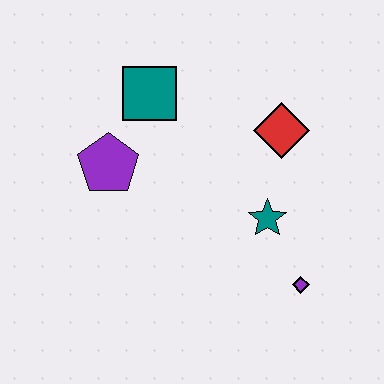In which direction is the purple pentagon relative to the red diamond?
The purple pentagon is to the left of the red diamond.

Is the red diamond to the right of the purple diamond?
No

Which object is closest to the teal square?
The purple pentagon is closest to the teal square.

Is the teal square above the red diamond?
Yes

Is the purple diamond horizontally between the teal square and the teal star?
No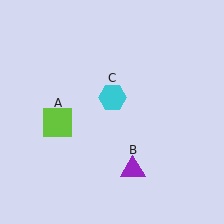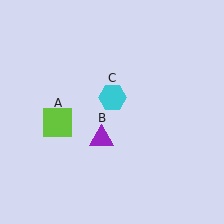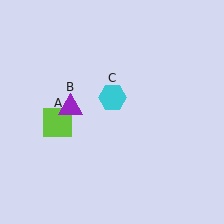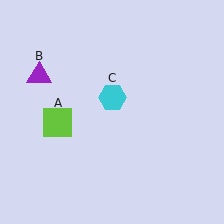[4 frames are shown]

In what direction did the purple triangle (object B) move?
The purple triangle (object B) moved up and to the left.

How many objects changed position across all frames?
1 object changed position: purple triangle (object B).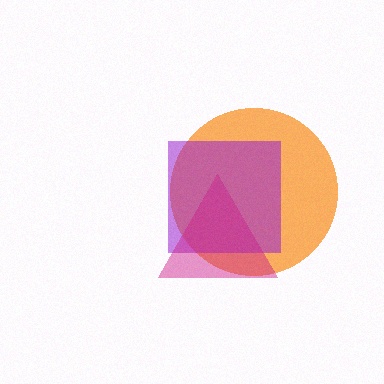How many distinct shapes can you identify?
There are 3 distinct shapes: an orange circle, a purple square, a magenta triangle.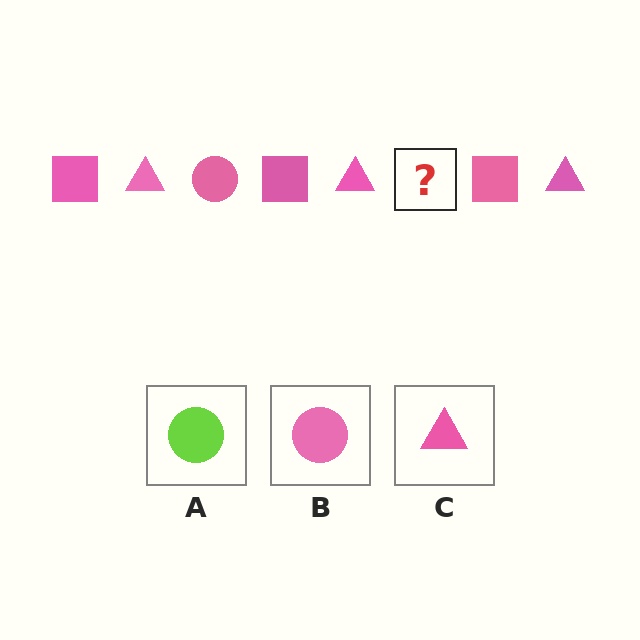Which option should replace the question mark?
Option B.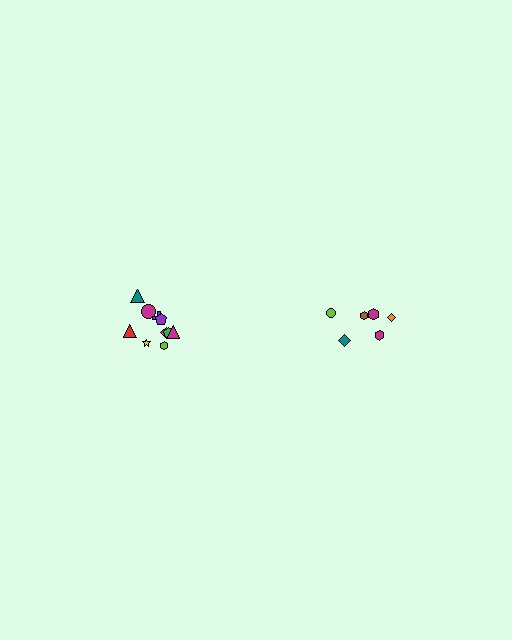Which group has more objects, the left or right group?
The left group.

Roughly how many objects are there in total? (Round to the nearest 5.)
Roughly 15 objects in total.